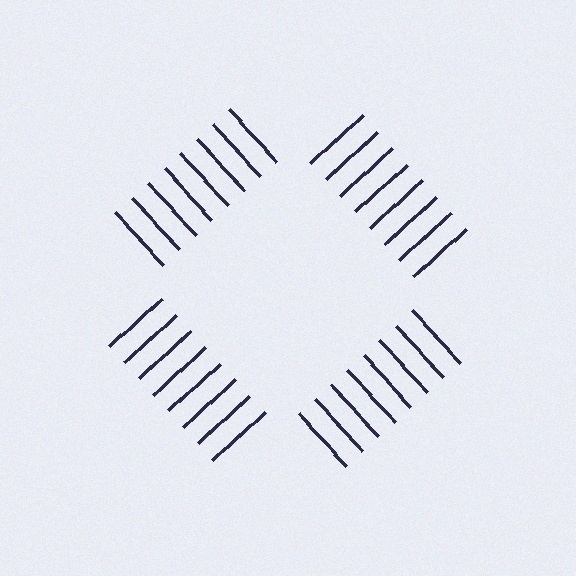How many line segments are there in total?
32 — 8 along each of the 4 edges.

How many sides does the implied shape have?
4 sides — the line-ends trace a square.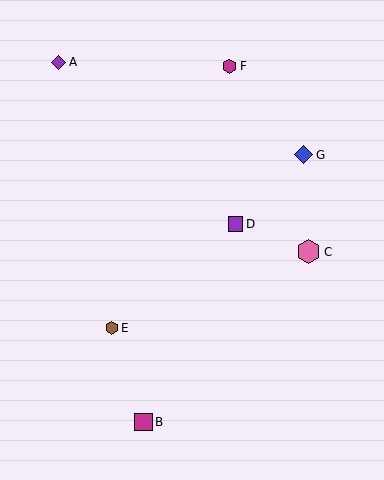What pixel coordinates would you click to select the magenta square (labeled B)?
Click at (143, 422) to select the magenta square B.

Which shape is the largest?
The pink hexagon (labeled C) is the largest.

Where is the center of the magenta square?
The center of the magenta square is at (143, 422).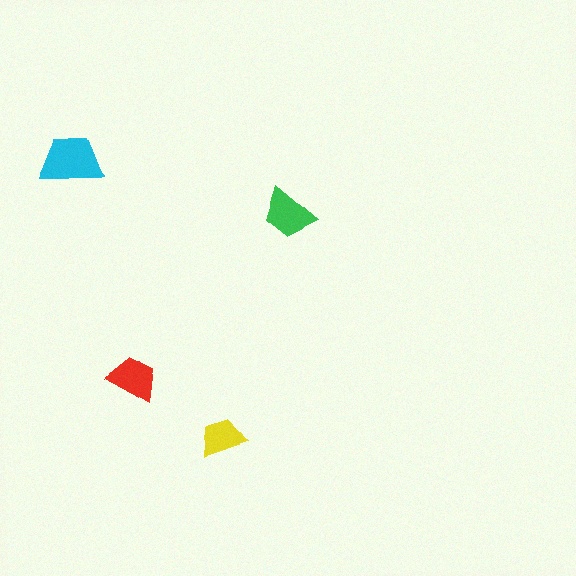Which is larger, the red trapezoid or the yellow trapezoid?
The red one.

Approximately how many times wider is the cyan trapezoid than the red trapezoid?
About 1.5 times wider.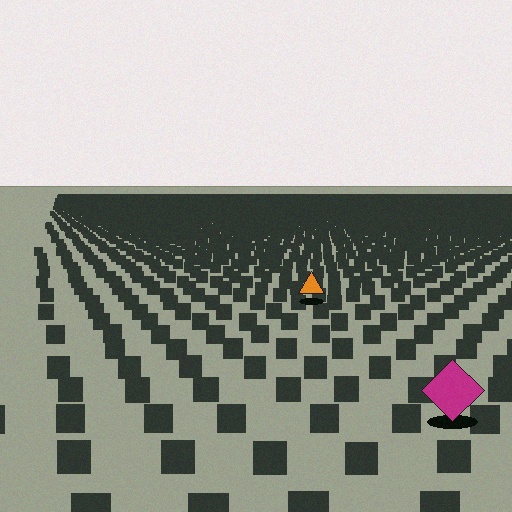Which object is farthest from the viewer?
The orange triangle is farthest from the viewer. It appears smaller and the ground texture around it is denser.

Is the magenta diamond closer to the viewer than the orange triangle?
Yes. The magenta diamond is closer — you can tell from the texture gradient: the ground texture is coarser near it.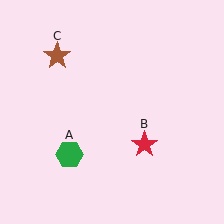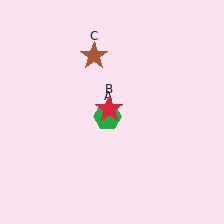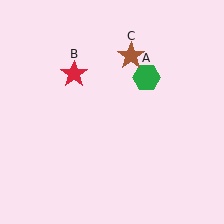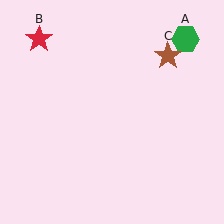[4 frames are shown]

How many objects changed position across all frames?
3 objects changed position: green hexagon (object A), red star (object B), brown star (object C).